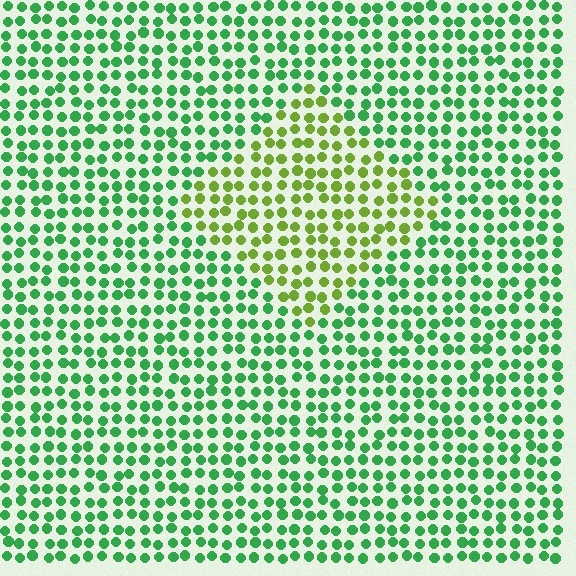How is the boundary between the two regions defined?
The boundary is defined purely by a slight shift in hue (about 45 degrees). Spacing, size, and orientation are identical on both sides.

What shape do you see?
I see a diamond.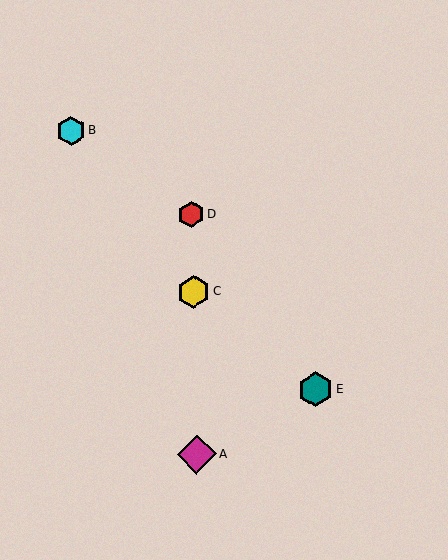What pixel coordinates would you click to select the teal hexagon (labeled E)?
Click at (315, 389) to select the teal hexagon E.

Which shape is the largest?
The magenta diamond (labeled A) is the largest.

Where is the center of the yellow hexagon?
The center of the yellow hexagon is at (194, 292).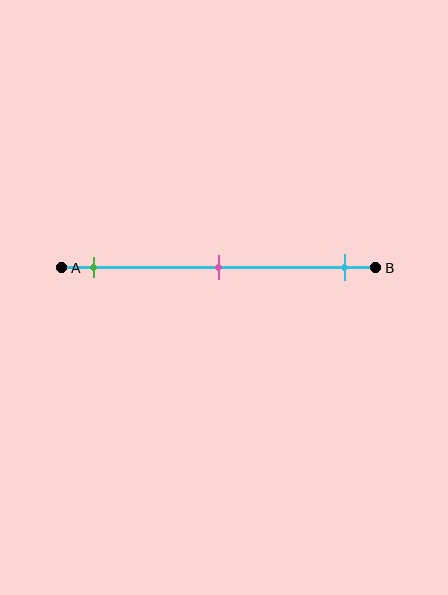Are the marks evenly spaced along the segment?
Yes, the marks are approximately evenly spaced.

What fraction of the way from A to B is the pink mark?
The pink mark is approximately 50% (0.5) of the way from A to B.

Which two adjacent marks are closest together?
The green and pink marks are the closest adjacent pair.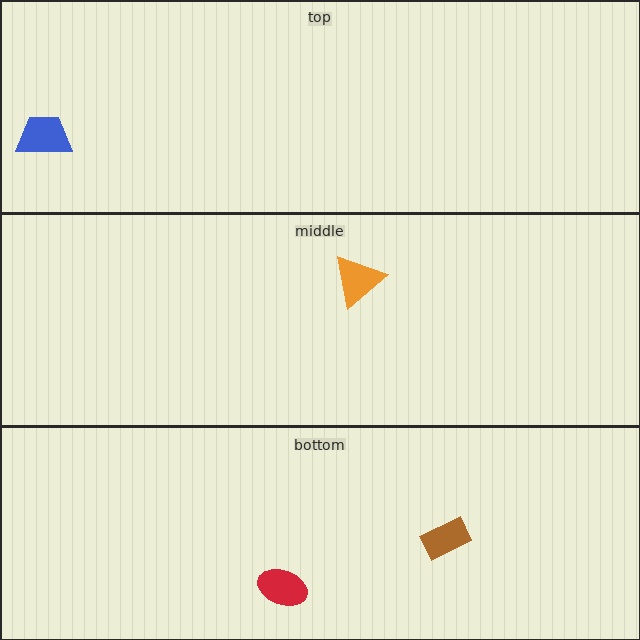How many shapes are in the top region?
1.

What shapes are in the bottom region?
The red ellipse, the brown rectangle.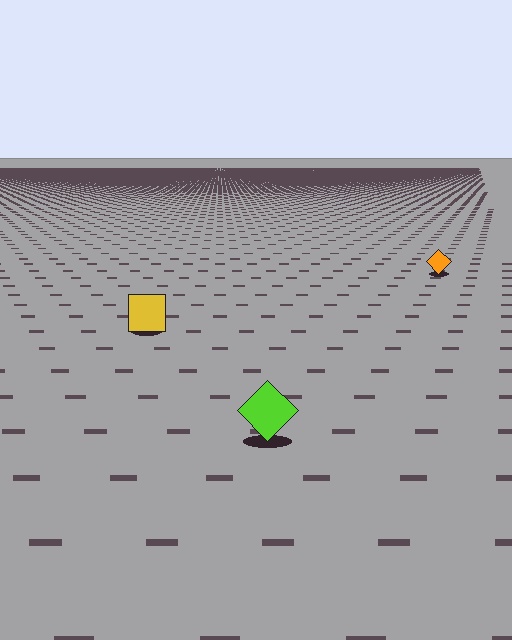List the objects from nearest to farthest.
From nearest to farthest: the lime diamond, the yellow square, the orange diamond.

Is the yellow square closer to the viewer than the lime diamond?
No. The lime diamond is closer — you can tell from the texture gradient: the ground texture is coarser near it.